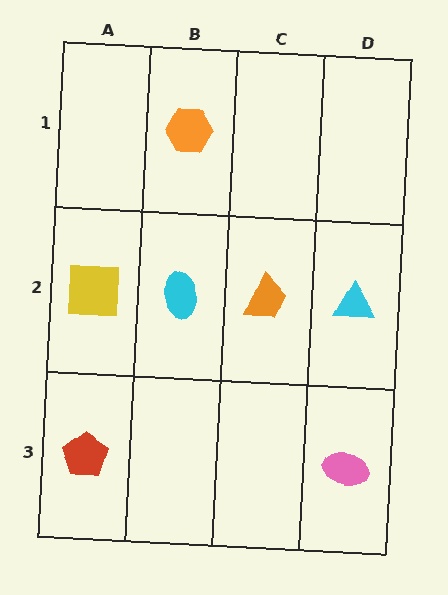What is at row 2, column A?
A yellow square.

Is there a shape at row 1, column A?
No, that cell is empty.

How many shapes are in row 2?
4 shapes.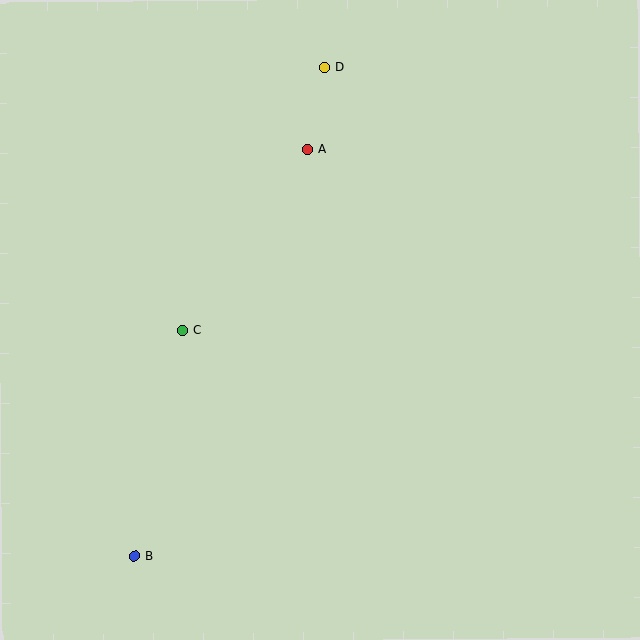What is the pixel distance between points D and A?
The distance between D and A is 84 pixels.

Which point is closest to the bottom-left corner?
Point B is closest to the bottom-left corner.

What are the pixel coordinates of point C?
Point C is at (183, 330).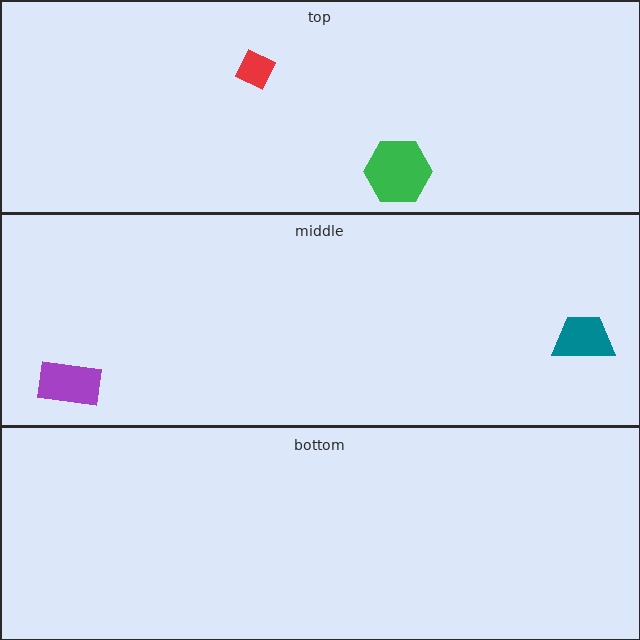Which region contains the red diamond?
The top region.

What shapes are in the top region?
The green hexagon, the red diamond.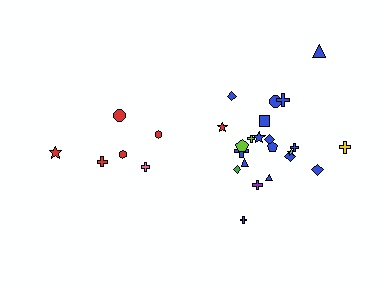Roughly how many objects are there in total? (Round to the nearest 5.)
Roughly 30 objects in total.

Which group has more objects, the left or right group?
The right group.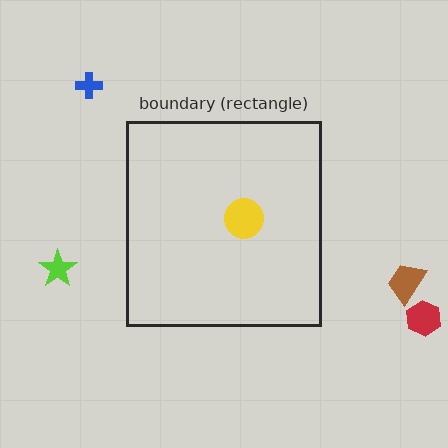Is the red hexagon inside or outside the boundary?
Outside.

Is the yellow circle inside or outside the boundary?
Inside.